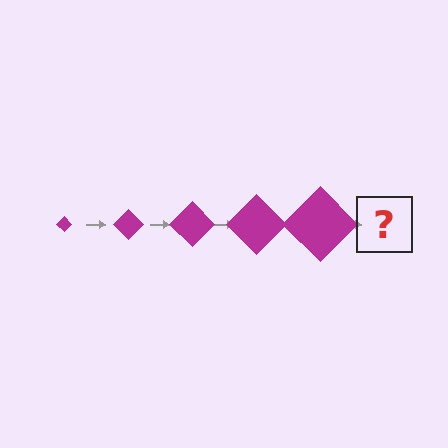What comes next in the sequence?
The next element should be a magenta diamond, larger than the previous one.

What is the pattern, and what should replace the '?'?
The pattern is that the diamond gets progressively larger each step. The '?' should be a magenta diamond, larger than the previous one.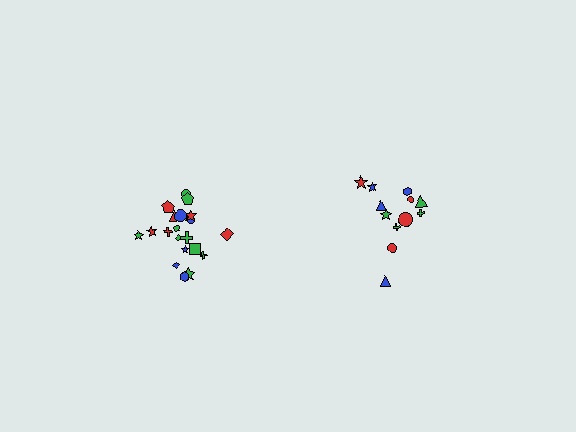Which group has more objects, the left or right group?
The left group.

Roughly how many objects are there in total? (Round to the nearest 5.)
Roughly 35 objects in total.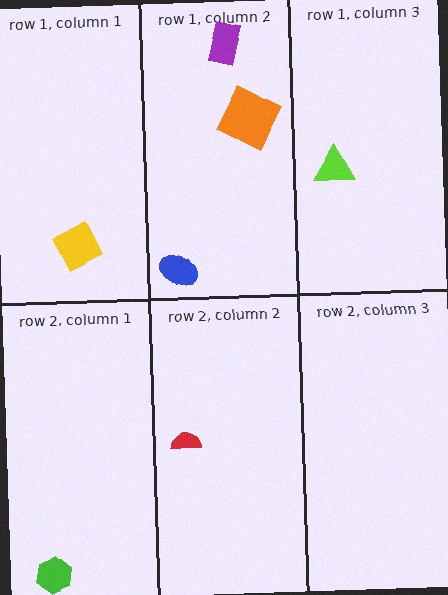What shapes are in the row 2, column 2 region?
The red semicircle.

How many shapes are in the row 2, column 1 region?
1.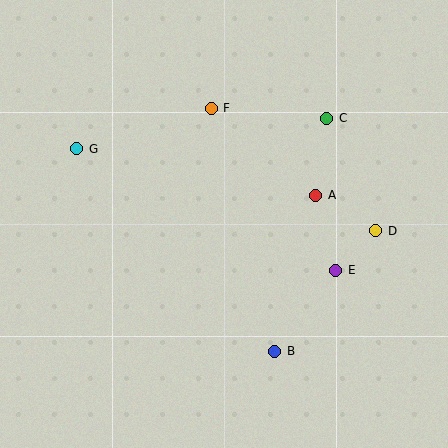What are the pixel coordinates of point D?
Point D is at (376, 231).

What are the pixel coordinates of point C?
Point C is at (327, 118).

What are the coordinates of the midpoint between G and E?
The midpoint between G and E is at (206, 209).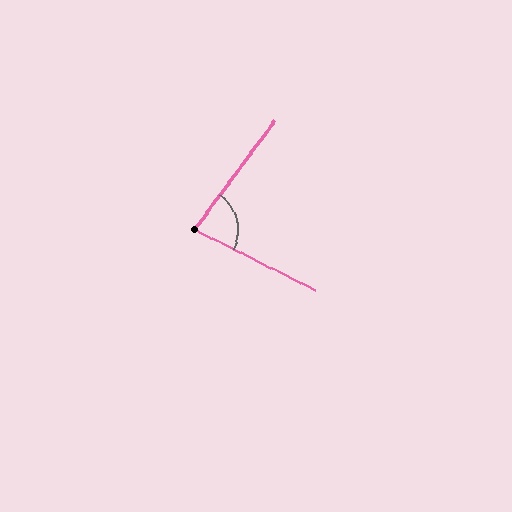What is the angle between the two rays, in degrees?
Approximately 81 degrees.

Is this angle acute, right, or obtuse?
It is acute.